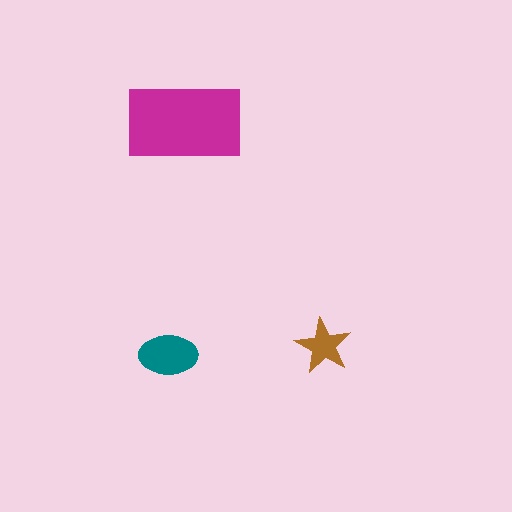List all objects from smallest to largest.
The brown star, the teal ellipse, the magenta rectangle.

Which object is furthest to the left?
The teal ellipse is leftmost.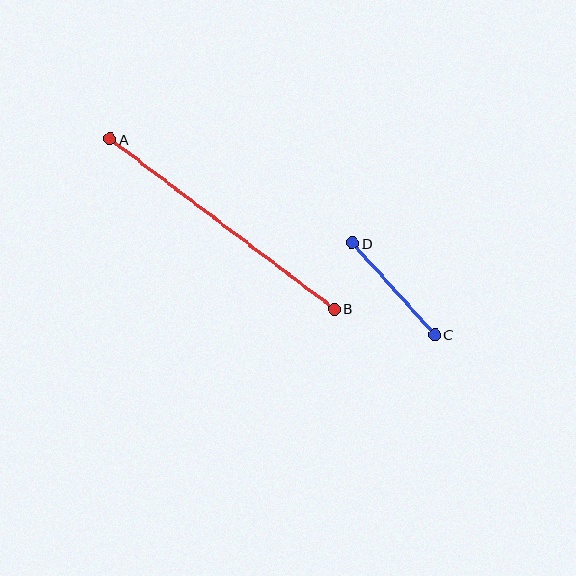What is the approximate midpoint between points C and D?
The midpoint is at approximately (394, 289) pixels.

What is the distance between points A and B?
The distance is approximately 281 pixels.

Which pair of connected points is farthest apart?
Points A and B are farthest apart.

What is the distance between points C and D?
The distance is approximately 123 pixels.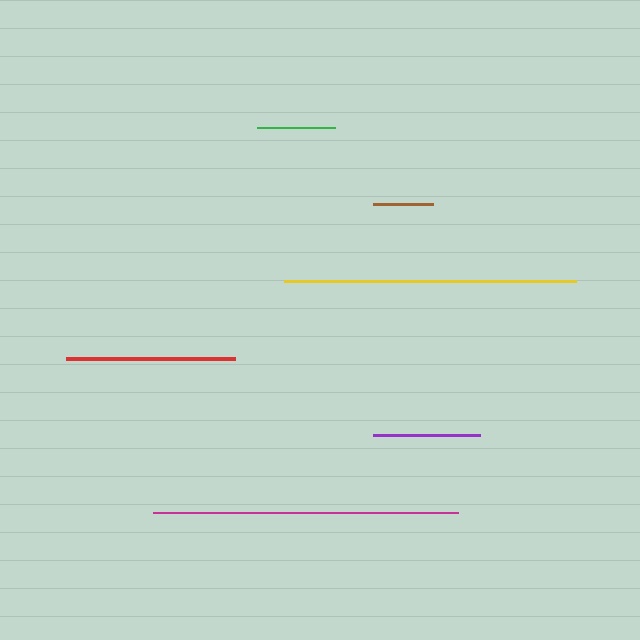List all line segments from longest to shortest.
From longest to shortest: magenta, yellow, red, purple, green, brown.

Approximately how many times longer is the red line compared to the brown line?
The red line is approximately 2.8 times the length of the brown line.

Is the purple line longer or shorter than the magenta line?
The magenta line is longer than the purple line.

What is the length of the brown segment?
The brown segment is approximately 60 pixels long.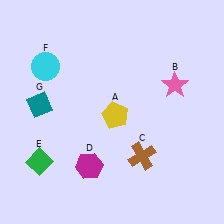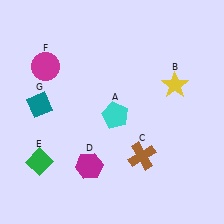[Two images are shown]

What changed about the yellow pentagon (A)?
In Image 1, A is yellow. In Image 2, it changed to cyan.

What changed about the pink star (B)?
In Image 1, B is pink. In Image 2, it changed to yellow.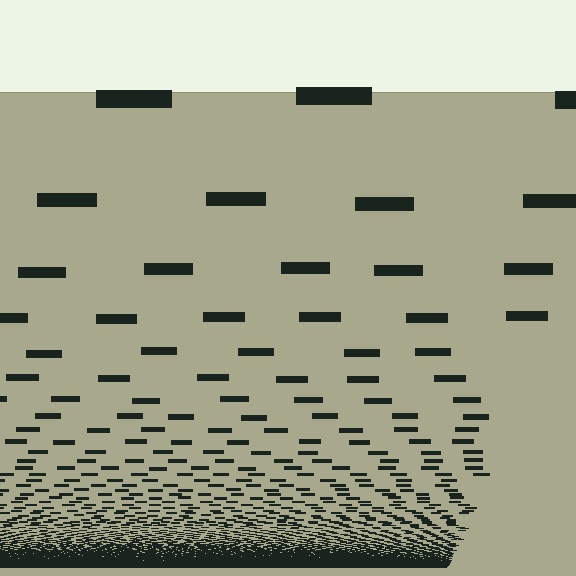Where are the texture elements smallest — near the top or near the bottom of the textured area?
Near the bottom.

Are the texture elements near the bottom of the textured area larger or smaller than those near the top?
Smaller. The gradient is inverted — elements near the bottom are smaller and denser.